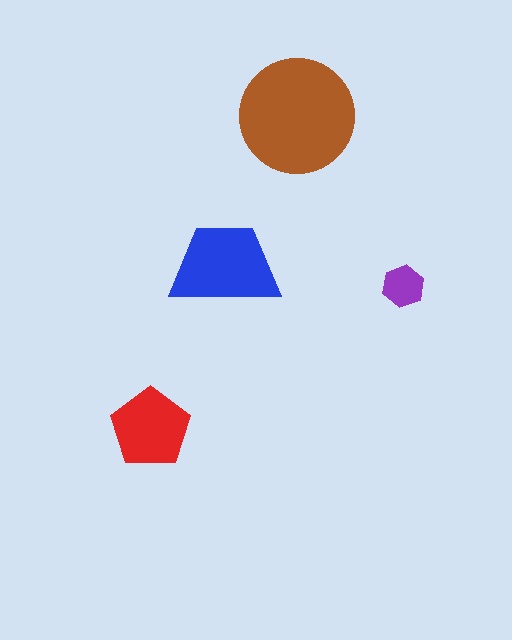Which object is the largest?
The brown circle.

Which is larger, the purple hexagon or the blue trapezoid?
The blue trapezoid.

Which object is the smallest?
The purple hexagon.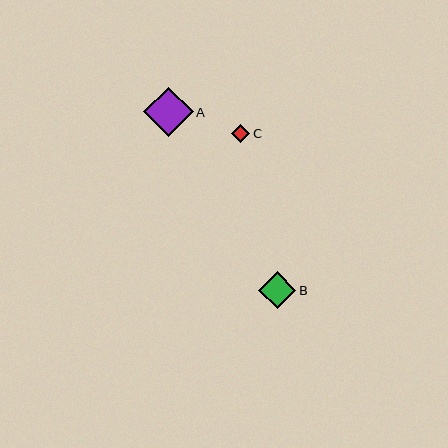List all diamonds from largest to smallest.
From largest to smallest: A, B, C.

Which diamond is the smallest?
Diamond C is the smallest with a size of approximately 18 pixels.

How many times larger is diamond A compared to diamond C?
Diamond A is approximately 2.8 times the size of diamond C.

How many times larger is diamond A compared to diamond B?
Diamond A is approximately 1.3 times the size of diamond B.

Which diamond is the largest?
Diamond A is the largest with a size of approximately 49 pixels.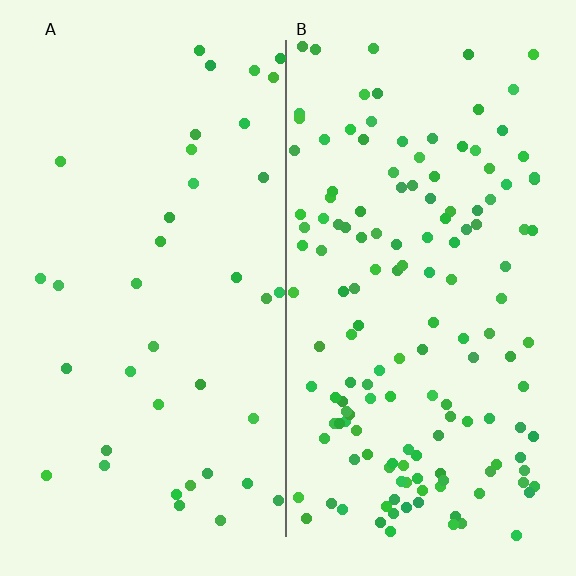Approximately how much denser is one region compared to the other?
Approximately 3.8× — region B over region A.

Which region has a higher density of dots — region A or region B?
B (the right).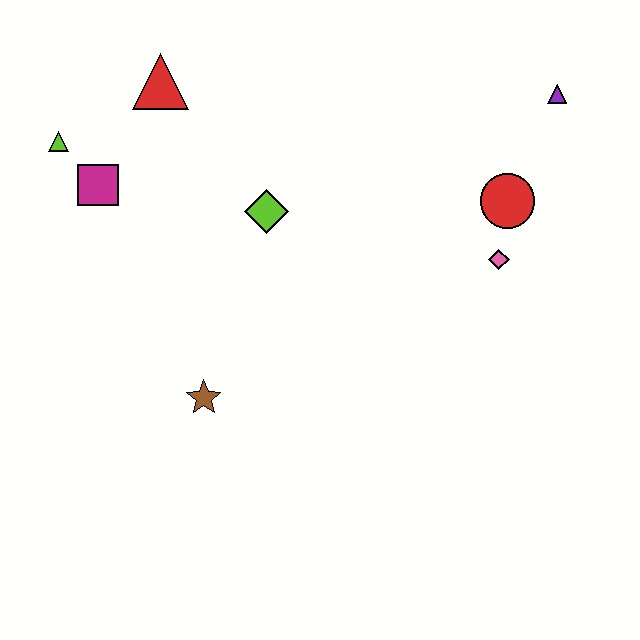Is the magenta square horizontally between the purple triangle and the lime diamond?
No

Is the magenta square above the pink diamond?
Yes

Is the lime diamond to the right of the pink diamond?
No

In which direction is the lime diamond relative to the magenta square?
The lime diamond is to the right of the magenta square.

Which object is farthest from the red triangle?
The purple triangle is farthest from the red triangle.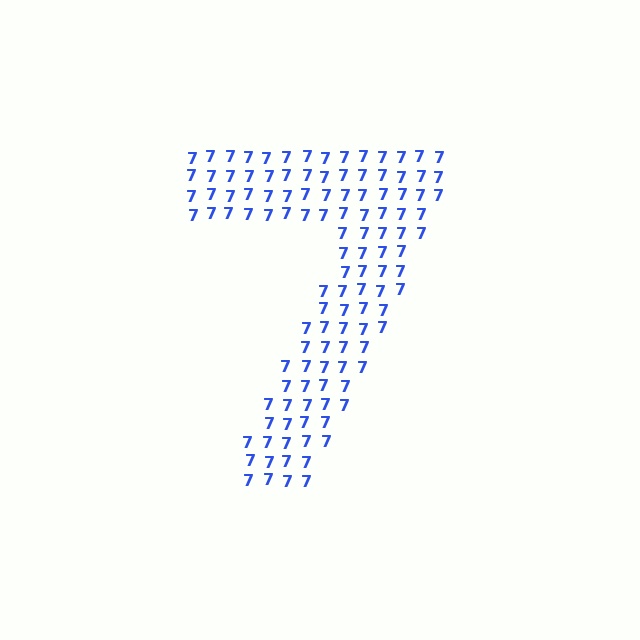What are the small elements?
The small elements are digit 7's.